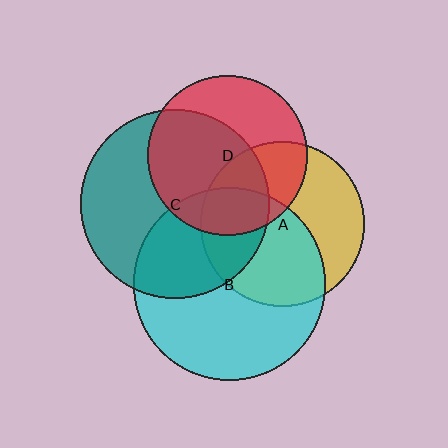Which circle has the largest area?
Circle B (cyan).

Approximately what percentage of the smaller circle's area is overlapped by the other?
Approximately 60%.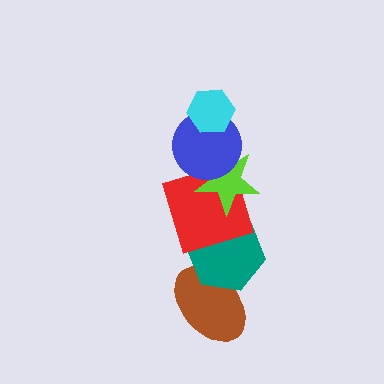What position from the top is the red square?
The red square is 4th from the top.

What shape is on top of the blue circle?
The cyan hexagon is on top of the blue circle.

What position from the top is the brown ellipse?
The brown ellipse is 6th from the top.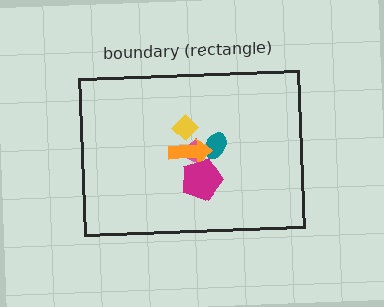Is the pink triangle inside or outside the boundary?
Inside.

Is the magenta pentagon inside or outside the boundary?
Inside.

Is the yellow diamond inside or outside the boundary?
Inside.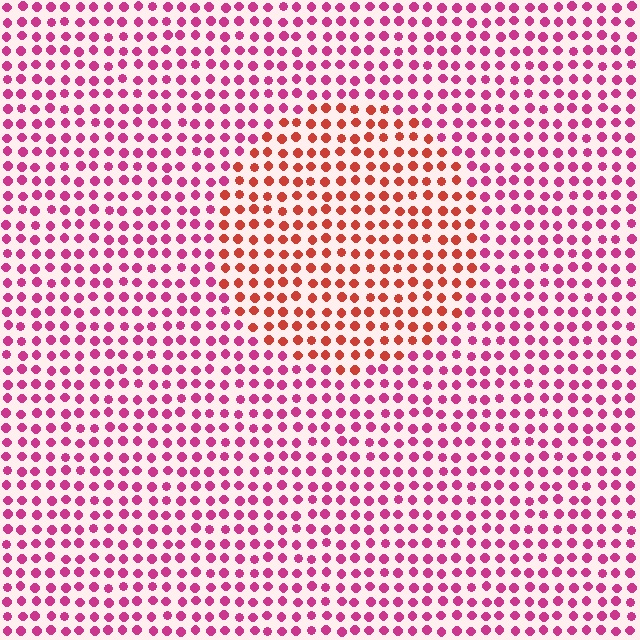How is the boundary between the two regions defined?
The boundary is defined purely by a slight shift in hue (about 39 degrees). Spacing, size, and orientation are identical on both sides.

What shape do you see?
I see a circle.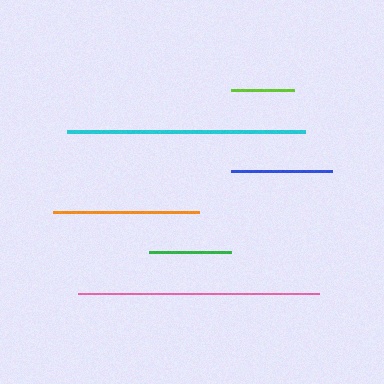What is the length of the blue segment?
The blue segment is approximately 102 pixels long.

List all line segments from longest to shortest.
From longest to shortest: pink, cyan, orange, blue, green, lime.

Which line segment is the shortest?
The lime line is the shortest at approximately 62 pixels.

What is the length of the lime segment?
The lime segment is approximately 62 pixels long.